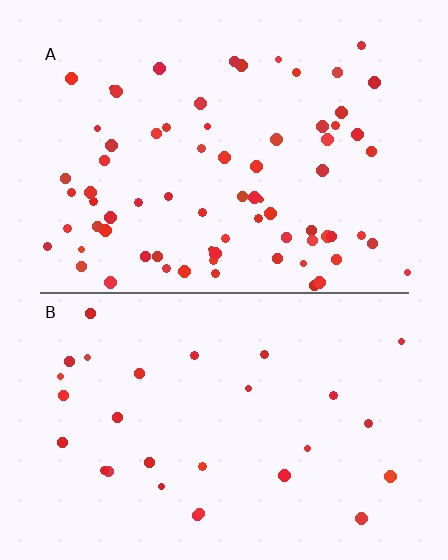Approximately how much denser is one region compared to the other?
Approximately 2.6× — region A over region B.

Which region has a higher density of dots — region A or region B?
A (the top).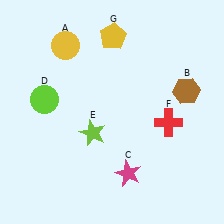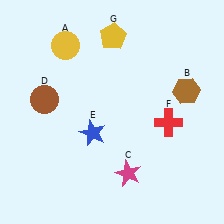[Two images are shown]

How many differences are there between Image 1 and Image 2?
There are 2 differences between the two images.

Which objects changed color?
D changed from lime to brown. E changed from lime to blue.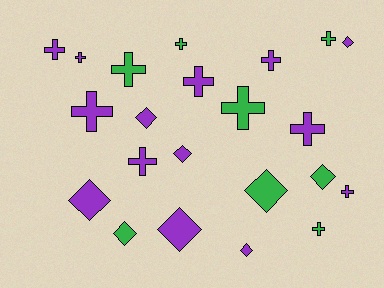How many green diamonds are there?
There are 3 green diamonds.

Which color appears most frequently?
Purple, with 14 objects.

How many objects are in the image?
There are 22 objects.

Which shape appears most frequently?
Cross, with 13 objects.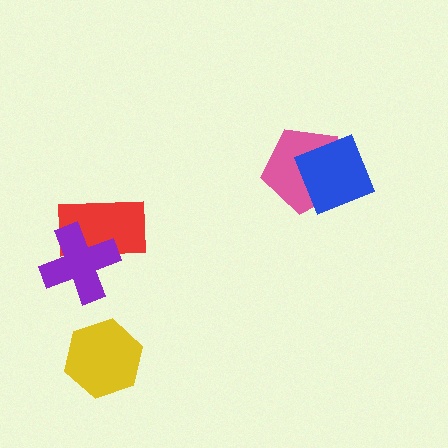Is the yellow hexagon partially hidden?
No, no other shape covers it.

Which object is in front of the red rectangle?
The purple cross is in front of the red rectangle.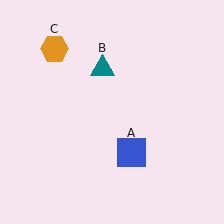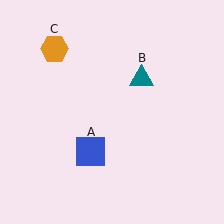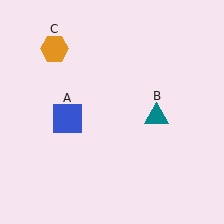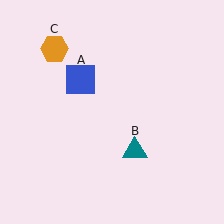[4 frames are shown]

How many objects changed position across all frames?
2 objects changed position: blue square (object A), teal triangle (object B).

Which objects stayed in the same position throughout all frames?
Orange hexagon (object C) remained stationary.